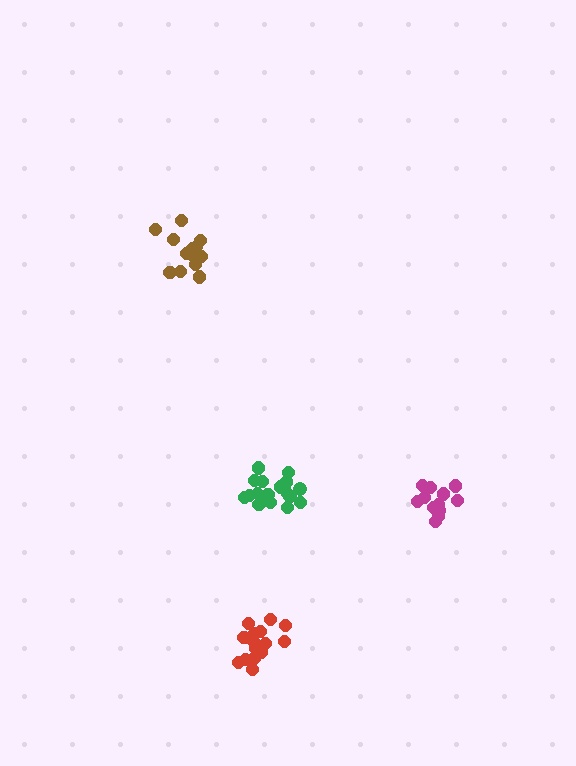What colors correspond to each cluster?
The clusters are colored: magenta, brown, green, red.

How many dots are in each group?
Group 1: 13 dots, Group 2: 13 dots, Group 3: 19 dots, Group 4: 16 dots (61 total).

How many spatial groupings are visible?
There are 4 spatial groupings.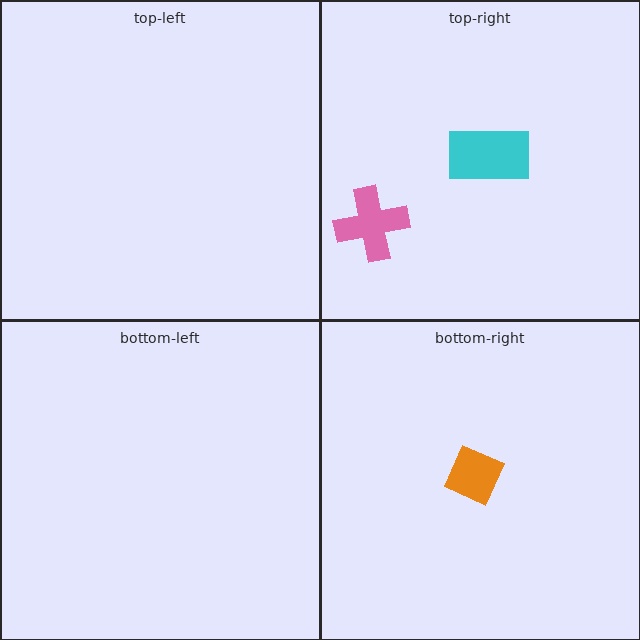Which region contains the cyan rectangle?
The top-right region.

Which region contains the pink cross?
The top-right region.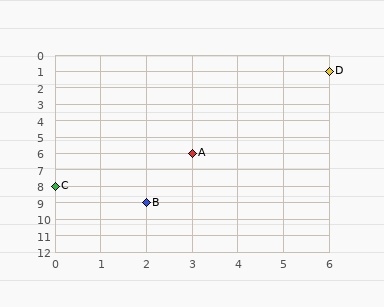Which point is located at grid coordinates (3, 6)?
Point A is at (3, 6).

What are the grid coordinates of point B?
Point B is at grid coordinates (2, 9).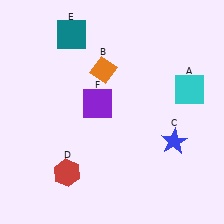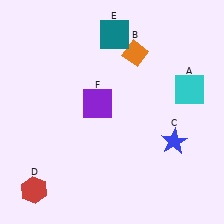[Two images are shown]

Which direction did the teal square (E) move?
The teal square (E) moved right.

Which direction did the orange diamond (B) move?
The orange diamond (B) moved right.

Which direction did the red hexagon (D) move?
The red hexagon (D) moved left.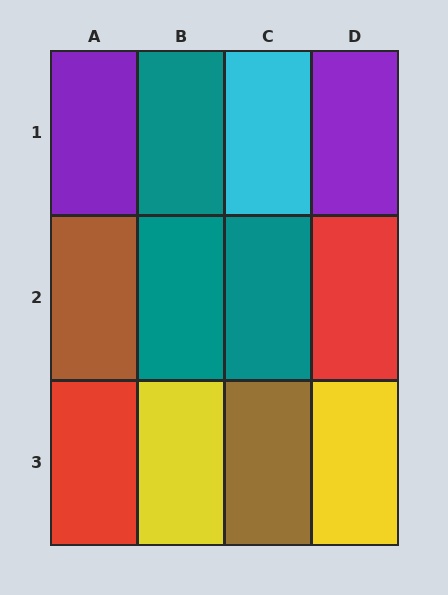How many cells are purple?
2 cells are purple.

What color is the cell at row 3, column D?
Yellow.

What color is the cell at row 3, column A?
Red.